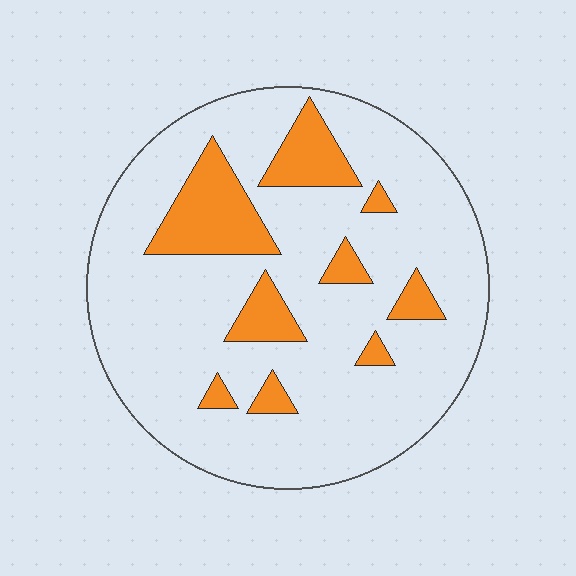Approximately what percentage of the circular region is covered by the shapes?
Approximately 20%.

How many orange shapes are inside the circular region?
9.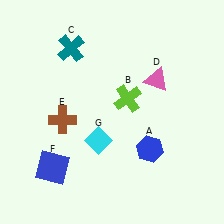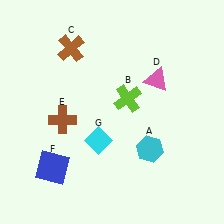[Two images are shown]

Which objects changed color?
A changed from blue to cyan. C changed from teal to brown.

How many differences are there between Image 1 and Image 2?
There are 2 differences between the two images.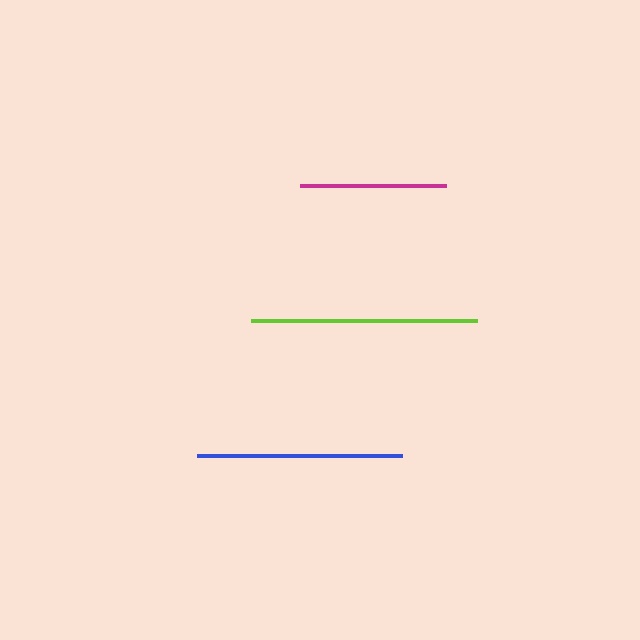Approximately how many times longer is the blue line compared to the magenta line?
The blue line is approximately 1.4 times the length of the magenta line.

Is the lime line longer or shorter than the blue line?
The lime line is longer than the blue line.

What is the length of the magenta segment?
The magenta segment is approximately 146 pixels long.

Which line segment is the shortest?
The magenta line is the shortest at approximately 146 pixels.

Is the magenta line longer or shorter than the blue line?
The blue line is longer than the magenta line.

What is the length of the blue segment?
The blue segment is approximately 205 pixels long.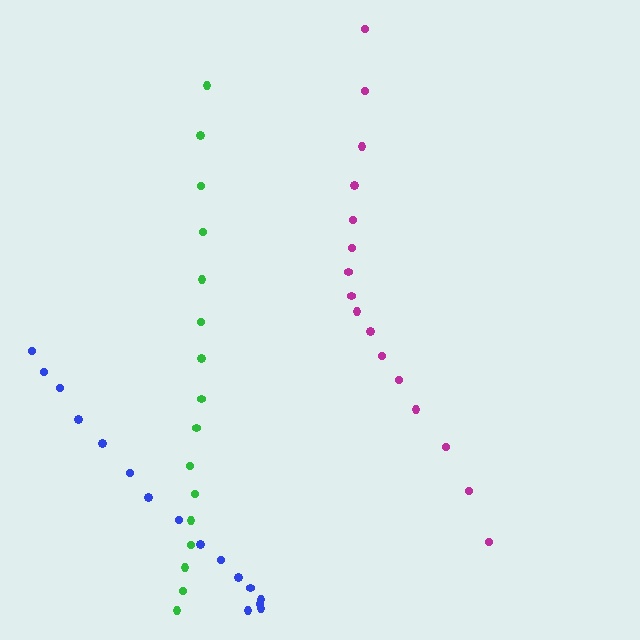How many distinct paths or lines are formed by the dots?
There are 3 distinct paths.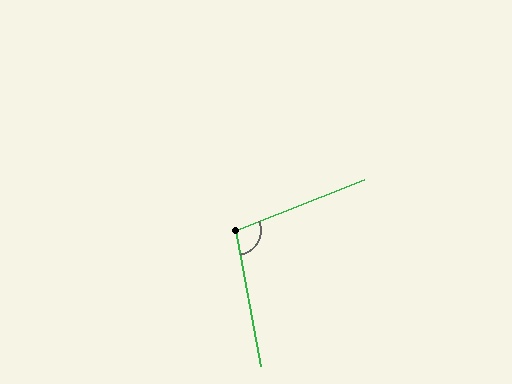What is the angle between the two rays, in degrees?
Approximately 102 degrees.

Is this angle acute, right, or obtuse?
It is obtuse.